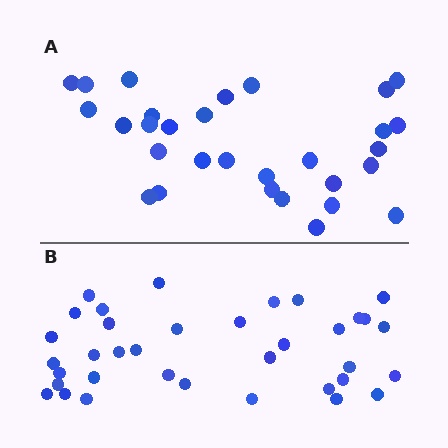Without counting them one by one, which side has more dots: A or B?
Region B (the bottom region) has more dots.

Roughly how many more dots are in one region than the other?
Region B has about 6 more dots than region A.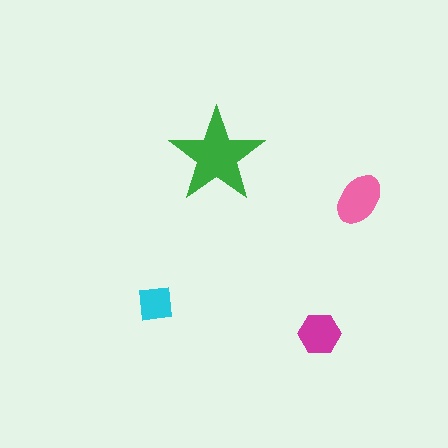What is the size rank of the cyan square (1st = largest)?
4th.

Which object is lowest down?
The magenta hexagon is bottommost.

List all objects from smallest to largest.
The cyan square, the magenta hexagon, the pink ellipse, the green star.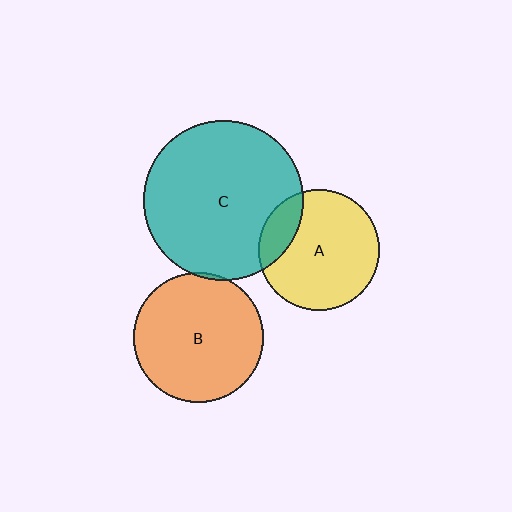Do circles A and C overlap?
Yes.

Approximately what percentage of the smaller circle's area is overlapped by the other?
Approximately 15%.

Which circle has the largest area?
Circle C (teal).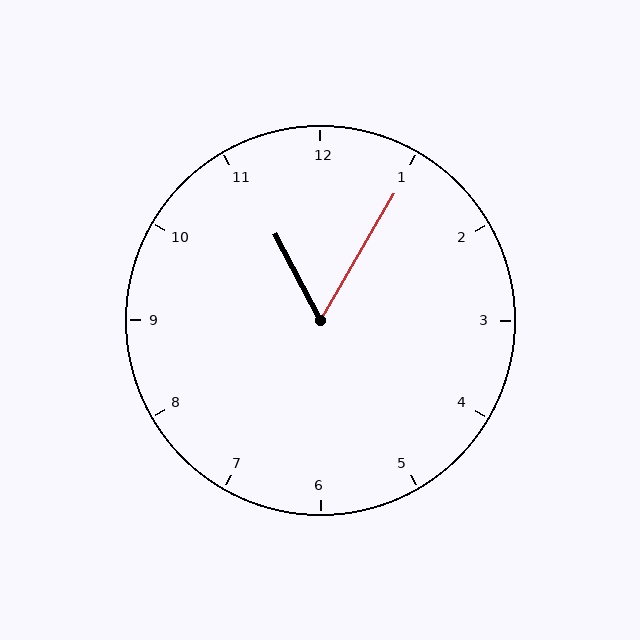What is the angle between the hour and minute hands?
Approximately 58 degrees.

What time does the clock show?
11:05.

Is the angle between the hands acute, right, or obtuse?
It is acute.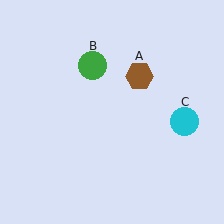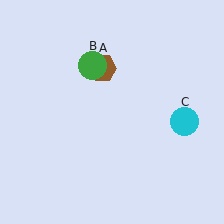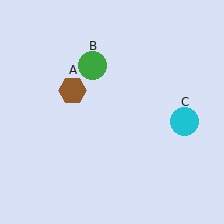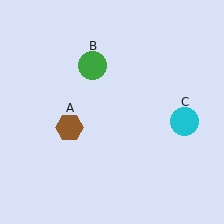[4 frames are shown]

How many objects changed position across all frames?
1 object changed position: brown hexagon (object A).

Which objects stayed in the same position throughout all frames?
Green circle (object B) and cyan circle (object C) remained stationary.